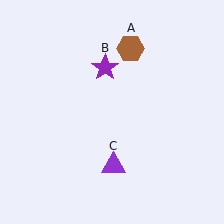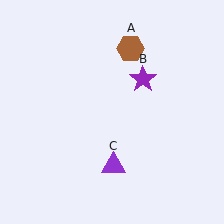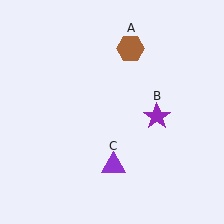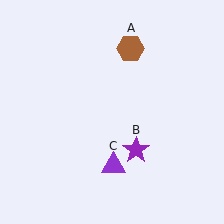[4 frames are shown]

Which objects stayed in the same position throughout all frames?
Brown hexagon (object A) and purple triangle (object C) remained stationary.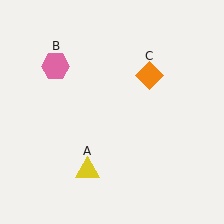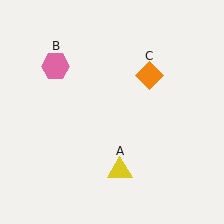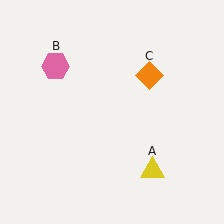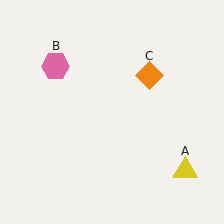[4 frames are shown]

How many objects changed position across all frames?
1 object changed position: yellow triangle (object A).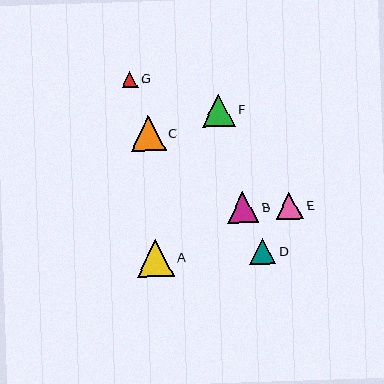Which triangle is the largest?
Triangle A is the largest with a size of approximately 37 pixels.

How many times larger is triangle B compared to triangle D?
Triangle B is approximately 1.2 times the size of triangle D.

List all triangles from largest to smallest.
From largest to smallest: A, C, F, B, E, D, G.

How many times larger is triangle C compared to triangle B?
Triangle C is approximately 1.1 times the size of triangle B.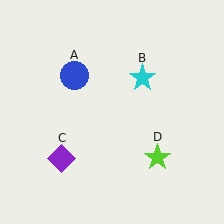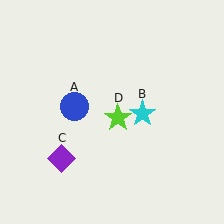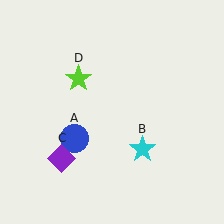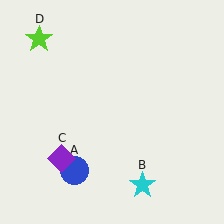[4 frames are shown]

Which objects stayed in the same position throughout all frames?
Purple diamond (object C) remained stationary.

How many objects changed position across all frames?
3 objects changed position: blue circle (object A), cyan star (object B), lime star (object D).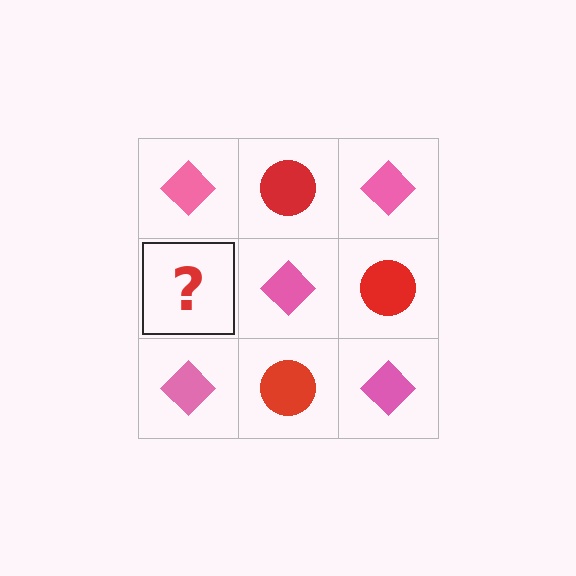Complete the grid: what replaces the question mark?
The question mark should be replaced with a red circle.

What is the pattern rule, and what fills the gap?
The rule is that it alternates pink diamond and red circle in a checkerboard pattern. The gap should be filled with a red circle.